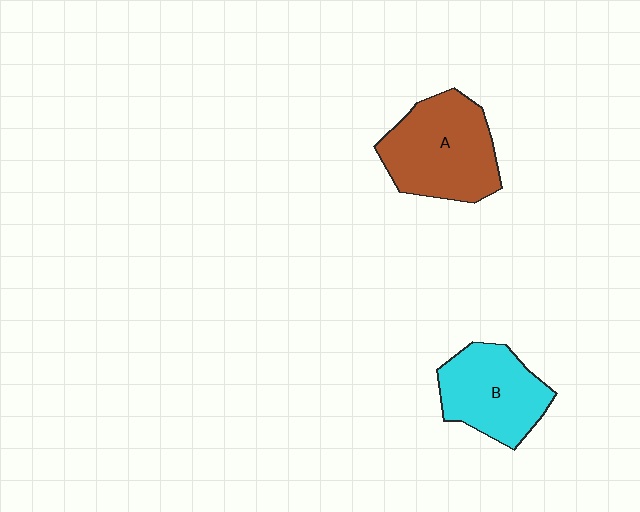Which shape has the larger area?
Shape A (brown).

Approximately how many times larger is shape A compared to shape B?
Approximately 1.2 times.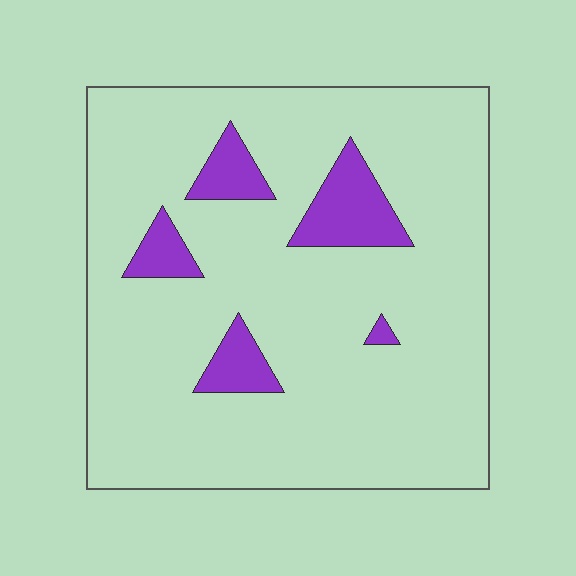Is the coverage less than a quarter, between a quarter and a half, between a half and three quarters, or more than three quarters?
Less than a quarter.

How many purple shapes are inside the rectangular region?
5.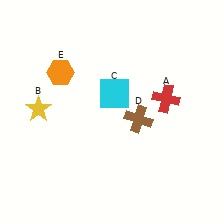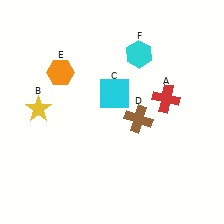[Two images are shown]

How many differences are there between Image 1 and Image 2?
There is 1 difference between the two images.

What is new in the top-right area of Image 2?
A cyan hexagon (F) was added in the top-right area of Image 2.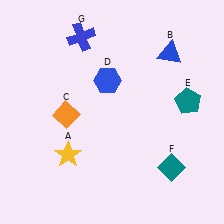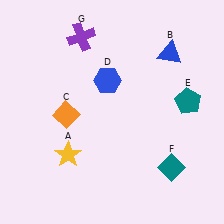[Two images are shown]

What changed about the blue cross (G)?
In Image 1, G is blue. In Image 2, it changed to purple.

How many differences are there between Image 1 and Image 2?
There is 1 difference between the two images.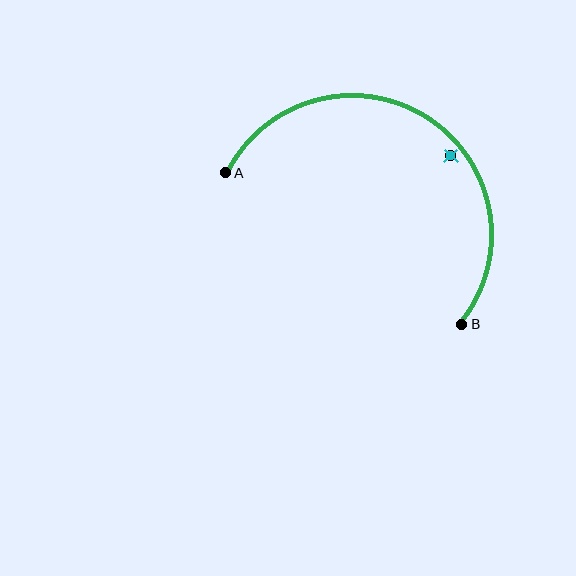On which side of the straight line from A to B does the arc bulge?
The arc bulges above the straight line connecting A and B.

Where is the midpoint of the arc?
The arc midpoint is the point on the curve farthest from the straight line joining A and B. It sits above that line.